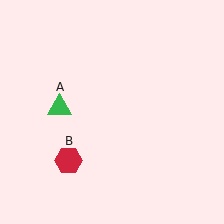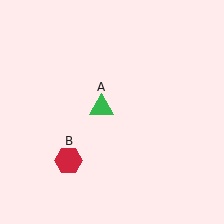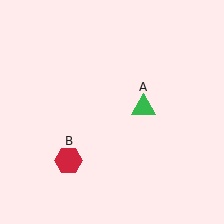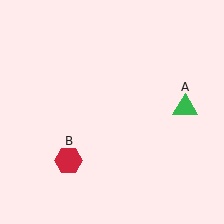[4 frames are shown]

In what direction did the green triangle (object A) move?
The green triangle (object A) moved right.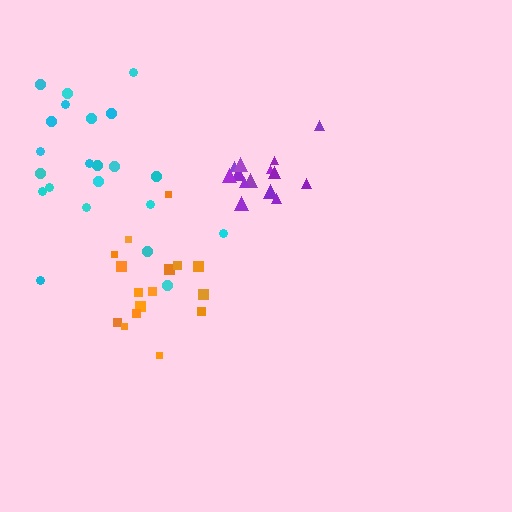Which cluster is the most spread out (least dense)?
Cyan.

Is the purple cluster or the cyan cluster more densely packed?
Purple.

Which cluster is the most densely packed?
Purple.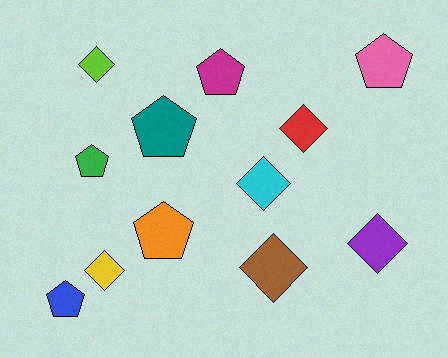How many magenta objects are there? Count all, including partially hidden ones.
There is 1 magenta object.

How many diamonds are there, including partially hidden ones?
There are 6 diamonds.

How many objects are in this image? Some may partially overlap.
There are 12 objects.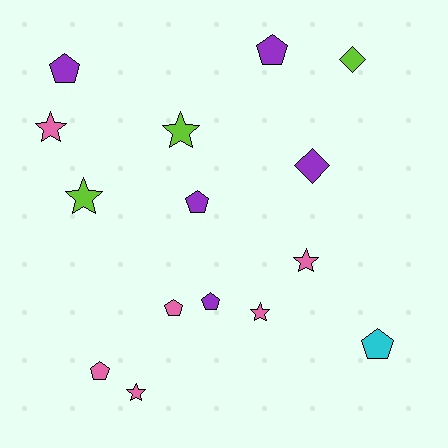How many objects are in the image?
There are 15 objects.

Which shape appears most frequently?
Pentagon, with 7 objects.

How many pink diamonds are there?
There are no pink diamonds.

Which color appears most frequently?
Pink, with 6 objects.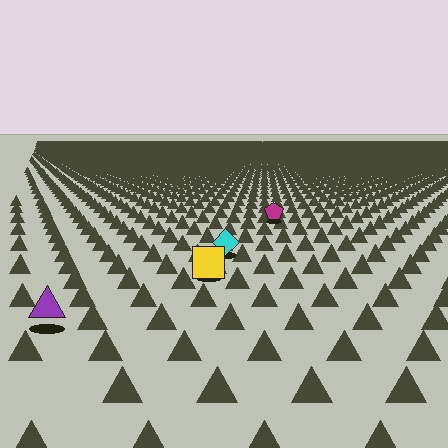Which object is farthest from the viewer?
The magenta pentagon is farthest from the viewer. It appears smaller and the ground texture around it is denser.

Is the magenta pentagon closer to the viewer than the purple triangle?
No. The purple triangle is closer — you can tell from the texture gradient: the ground texture is coarser near it.